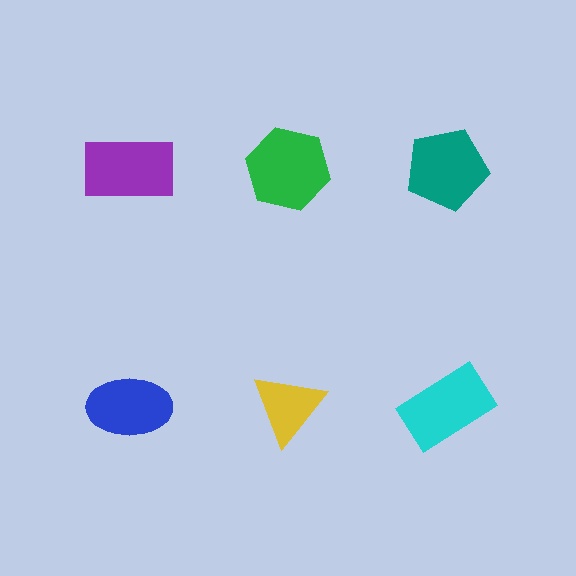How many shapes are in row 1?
3 shapes.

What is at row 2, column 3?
A cyan rectangle.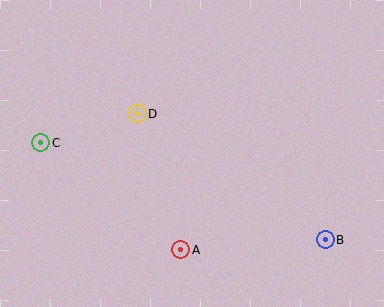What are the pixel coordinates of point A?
Point A is at (181, 250).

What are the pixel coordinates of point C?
Point C is at (41, 143).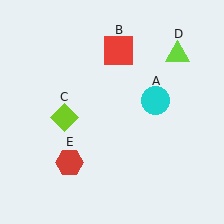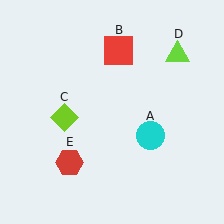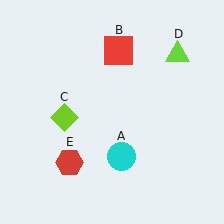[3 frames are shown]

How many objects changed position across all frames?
1 object changed position: cyan circle (object A).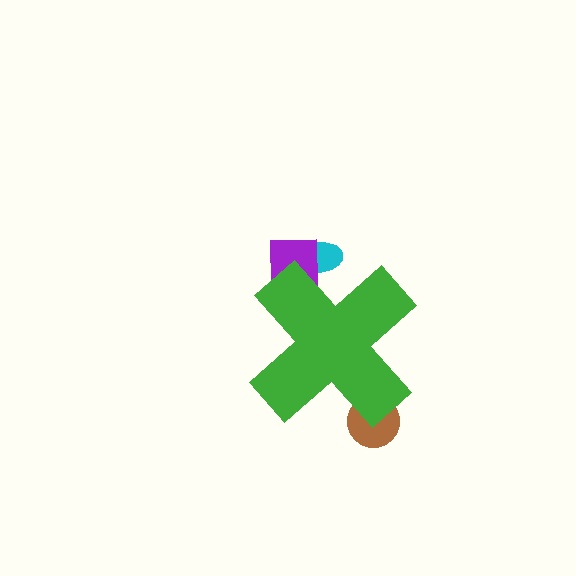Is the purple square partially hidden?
Yes, the purple square is partially hidden behind the green cross.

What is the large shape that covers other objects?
A green cross.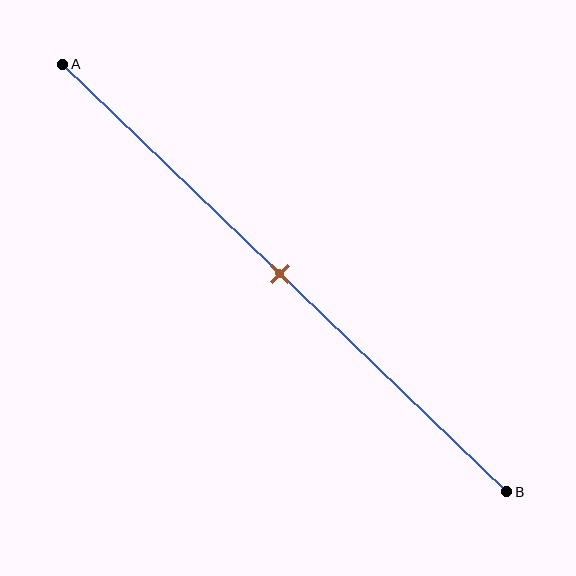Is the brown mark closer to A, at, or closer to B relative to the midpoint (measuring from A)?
The brown mark is approximately at the midpoint of segment AB.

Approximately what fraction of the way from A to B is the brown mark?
The brown mark is approximately 50% of the way from A to B.